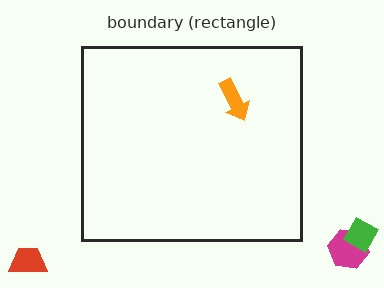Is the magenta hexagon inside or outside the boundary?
Outside.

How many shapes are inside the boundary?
1 inside, 3 outside.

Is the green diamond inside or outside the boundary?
Outside.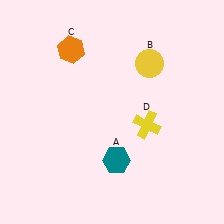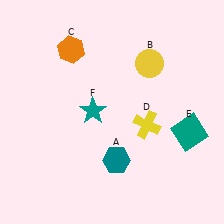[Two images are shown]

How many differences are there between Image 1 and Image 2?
There are 2 differences between the two images.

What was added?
A teal square (E), a teal star (F) were added in Image 2.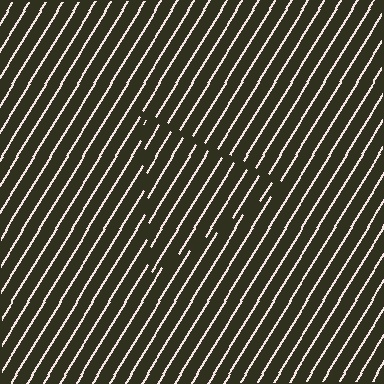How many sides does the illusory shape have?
3 sides — the line-ends trace a triangle.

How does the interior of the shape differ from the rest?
The interior of the shape contains the same grating, shifted by half a period — the contour is defined by the phase discontinuity where line-ends from the inner and outer gratings abut.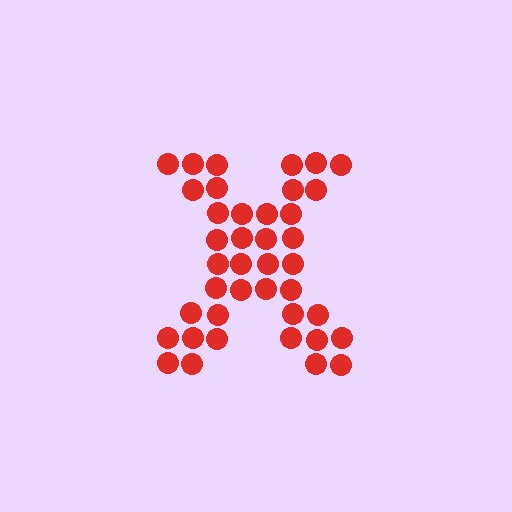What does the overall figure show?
The overall figure shows the letter X.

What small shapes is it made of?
It is made of small circles.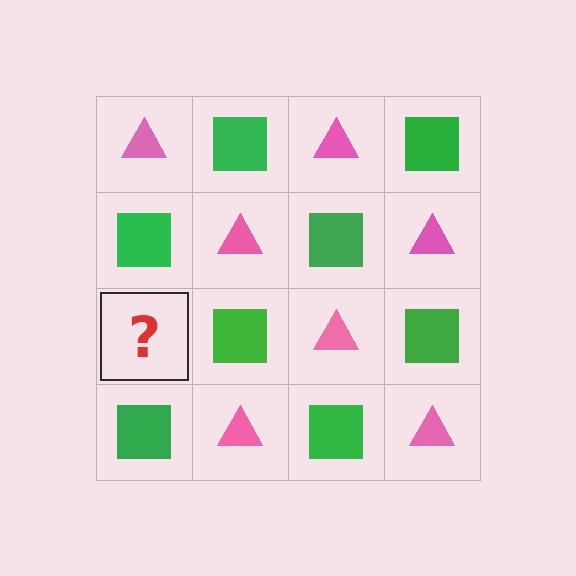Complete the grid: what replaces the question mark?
The question mark should be replaced with a pink triangle.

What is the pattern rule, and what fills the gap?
The rule is that it alternates pink triangle and green square in a checkerboard pattern. The gap should be filled with a pink triangle.